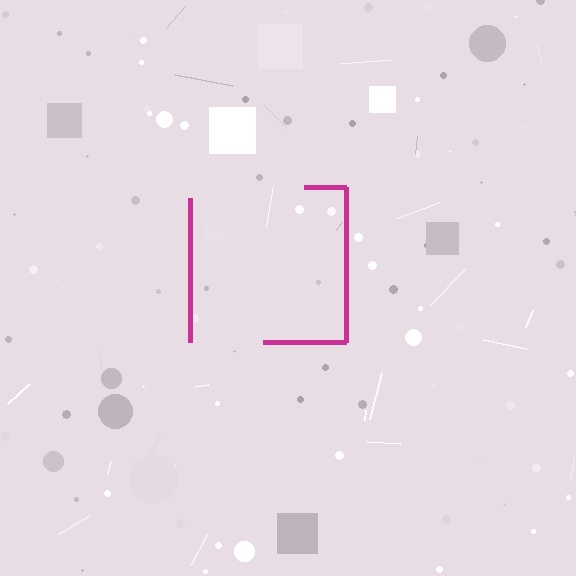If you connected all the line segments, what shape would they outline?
They would outline a square.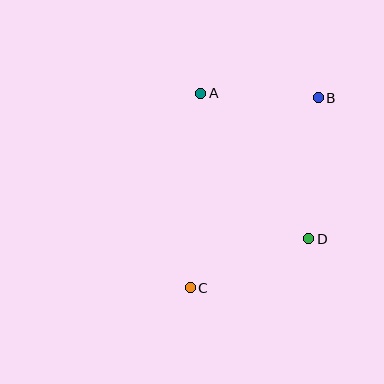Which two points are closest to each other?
Points A and B are closest to each other.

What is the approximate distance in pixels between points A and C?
The distance between A and C is approximately 195 pixels.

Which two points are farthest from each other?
Points B and C are farthest from each other.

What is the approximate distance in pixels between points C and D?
The distance between C and D is approximately 128 pixels.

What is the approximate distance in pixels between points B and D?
The distance between B and D is approximately 141 pixels.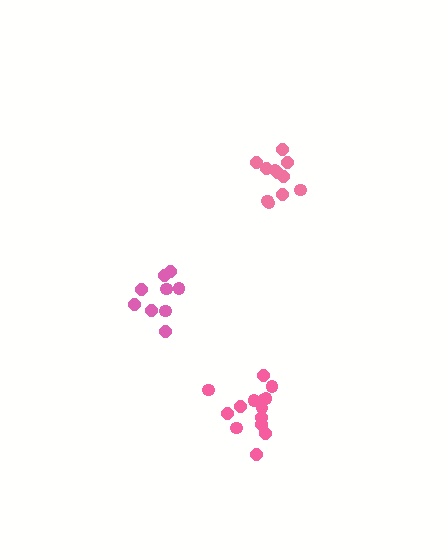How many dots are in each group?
Group 1: 9 dots, Group 2: 11 dots, Group 3: 14 dots (34 total).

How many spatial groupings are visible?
There are 3 spatial groupings.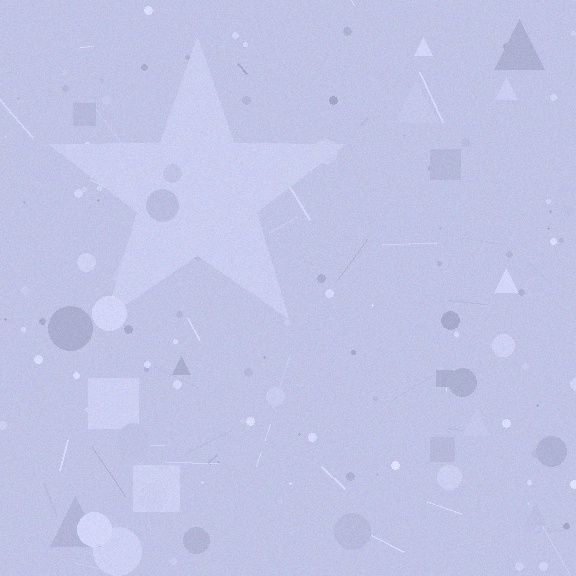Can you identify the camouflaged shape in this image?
The camouflaged shape is a star.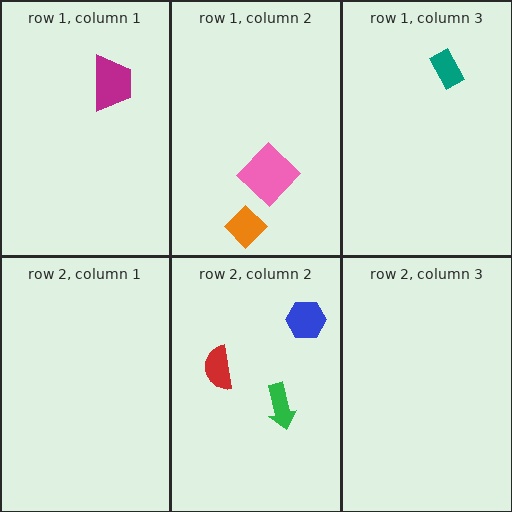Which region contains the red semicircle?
The row 2, column 2 region.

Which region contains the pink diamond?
The row 1, column 2 region.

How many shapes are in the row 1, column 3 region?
1.